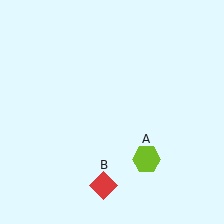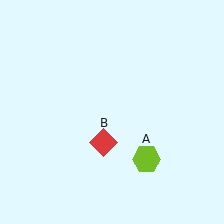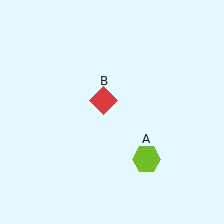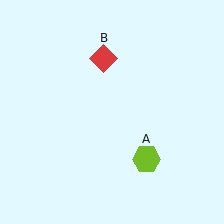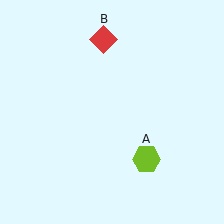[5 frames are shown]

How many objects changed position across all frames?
1 object changed position: red diamond (object B).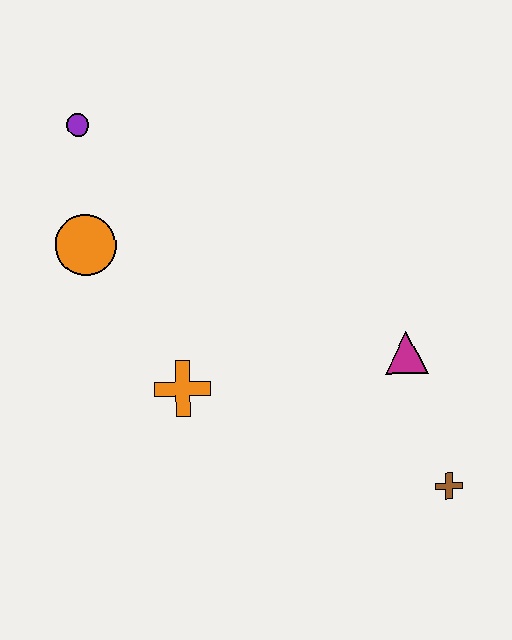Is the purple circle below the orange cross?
No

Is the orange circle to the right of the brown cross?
No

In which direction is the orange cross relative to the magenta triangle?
The orange cross is to the left of the magenta triangle.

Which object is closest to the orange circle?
The purple circle is closest to the orange circle.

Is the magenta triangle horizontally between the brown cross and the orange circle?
Yes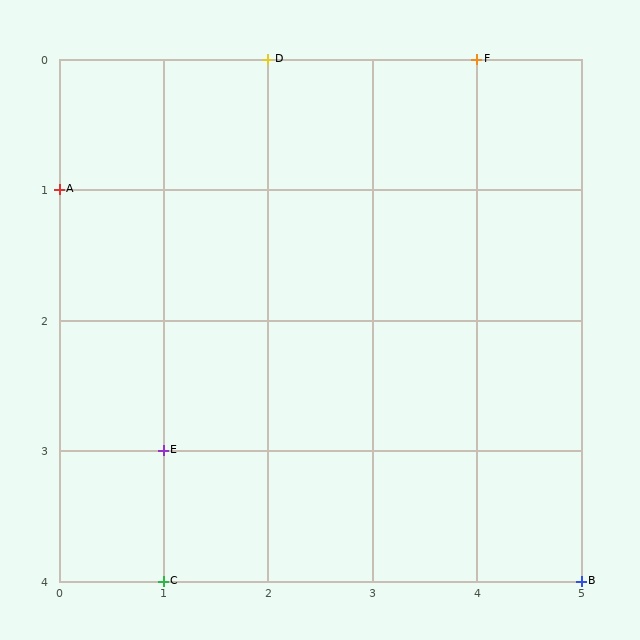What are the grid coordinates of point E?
Point E is at grid coordinates (1, 3).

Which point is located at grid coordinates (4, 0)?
Point F is at (4, 0).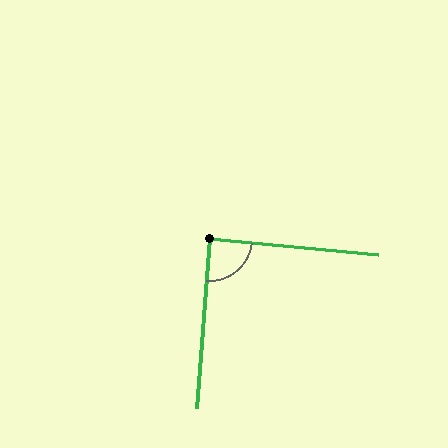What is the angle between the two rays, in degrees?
Approximately 89 degrees.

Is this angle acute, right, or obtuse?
It is approximately a right angle.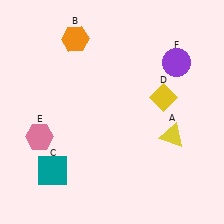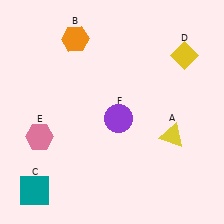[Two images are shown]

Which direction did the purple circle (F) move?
The purple circle (F) moved left.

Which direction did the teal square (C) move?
The teal square (C) moved down.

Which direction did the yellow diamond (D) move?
The yellow diamond (D) moved up.